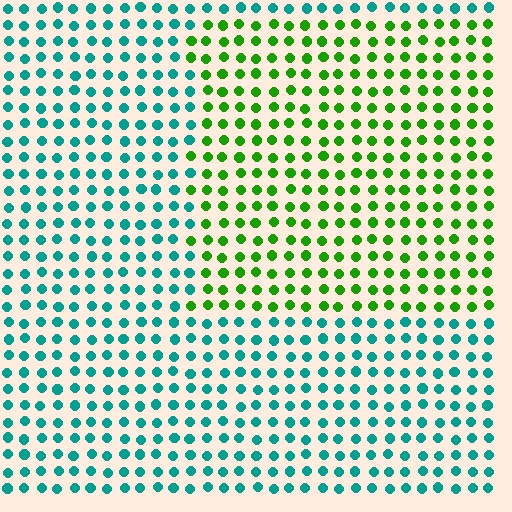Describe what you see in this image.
The image is filled with small teal elements in a uniform arrangement. A rectangle-shaped region is visible where the elements are tinted to a slightly different hue, forming a subtle color boundary.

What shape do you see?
I see a rectangle.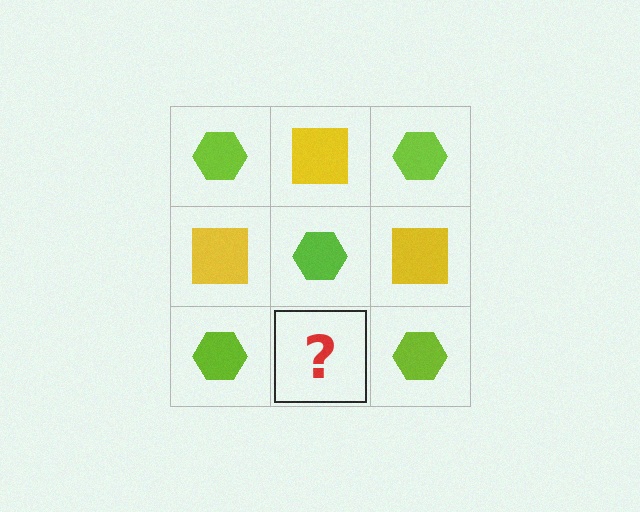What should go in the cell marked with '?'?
The missing cell should contain a yellow square.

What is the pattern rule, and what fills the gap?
The rule is that it alternates lime hexagon and yellow square in a checkerboard pattern. The gap should be filled with a yellow square.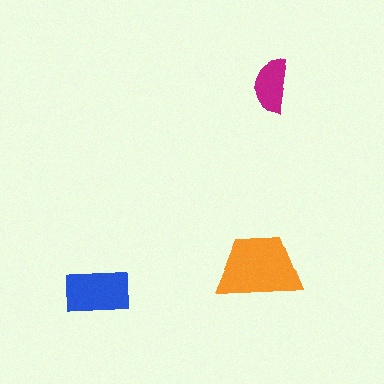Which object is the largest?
The orange trapezoid.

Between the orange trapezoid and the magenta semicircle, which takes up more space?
The orange trapezoid.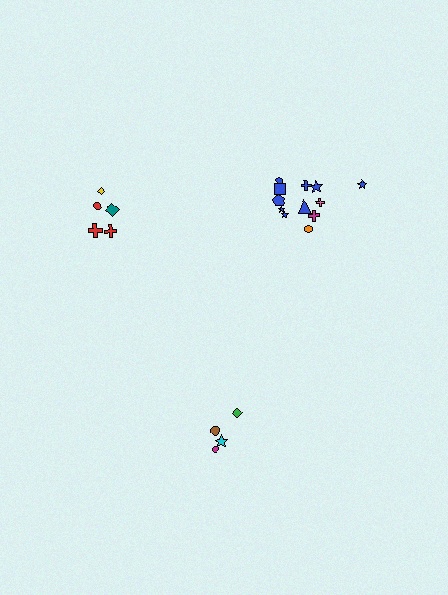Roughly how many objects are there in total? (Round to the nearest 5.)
Roughly 20 objects in total.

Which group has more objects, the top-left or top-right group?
The top-right group.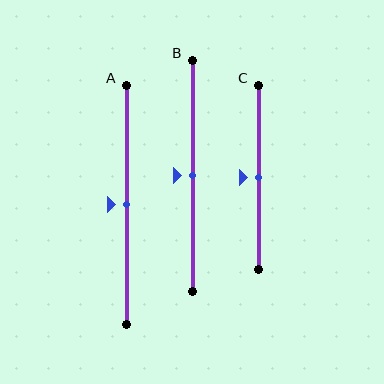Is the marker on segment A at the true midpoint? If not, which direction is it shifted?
Yes, the marker on segment A is at the true midpoint.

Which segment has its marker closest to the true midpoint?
Segment A has its marker closest to the true midpoint.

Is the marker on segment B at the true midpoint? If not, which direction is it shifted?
Yes, the marker on segment B is at the true midpoint.